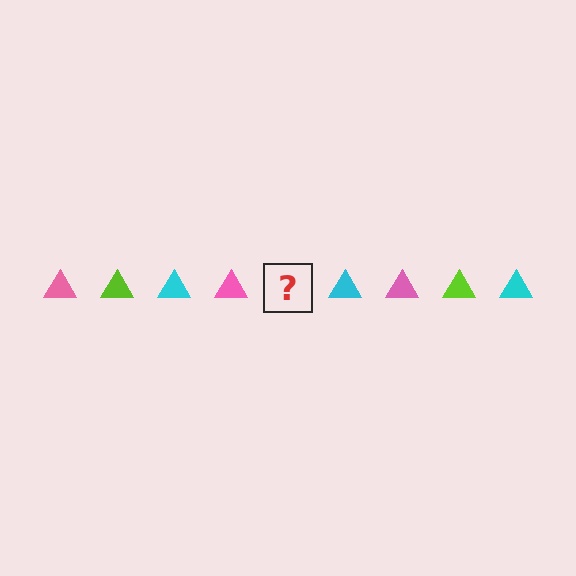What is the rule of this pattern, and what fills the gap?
The rule is that the pattern cycles through pink, lime, cyan triangles. The gap should be filled with a lime triangle.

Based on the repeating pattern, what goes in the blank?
The blank should be a lime triangle.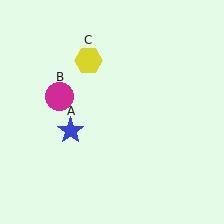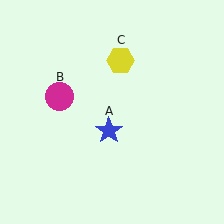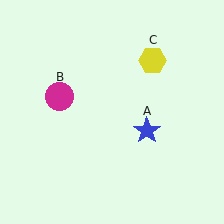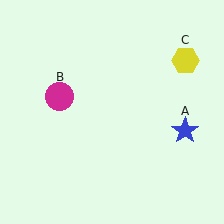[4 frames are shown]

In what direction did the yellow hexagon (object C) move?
The yellow hexagon (object C) moved right.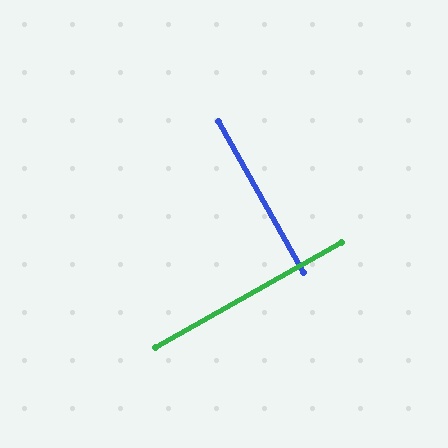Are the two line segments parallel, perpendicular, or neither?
Perpendicular — they meet at approximately 90°.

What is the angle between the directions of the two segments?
Approximately 90 degrees.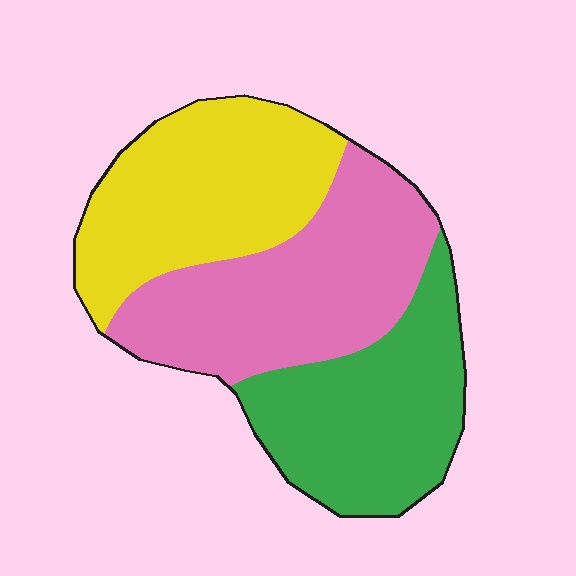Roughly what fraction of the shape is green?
Green covers roughly 30% of the shape.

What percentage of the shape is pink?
Pink takes up between a third and a half of the shape.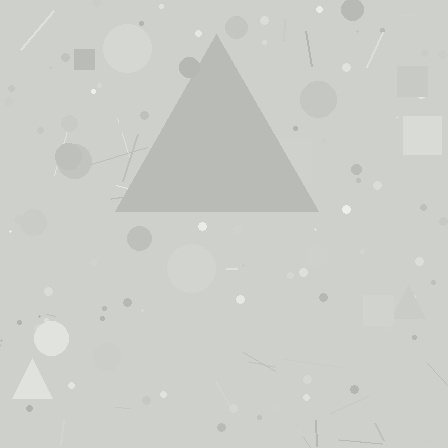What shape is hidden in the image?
A triangle is hidden in the image.